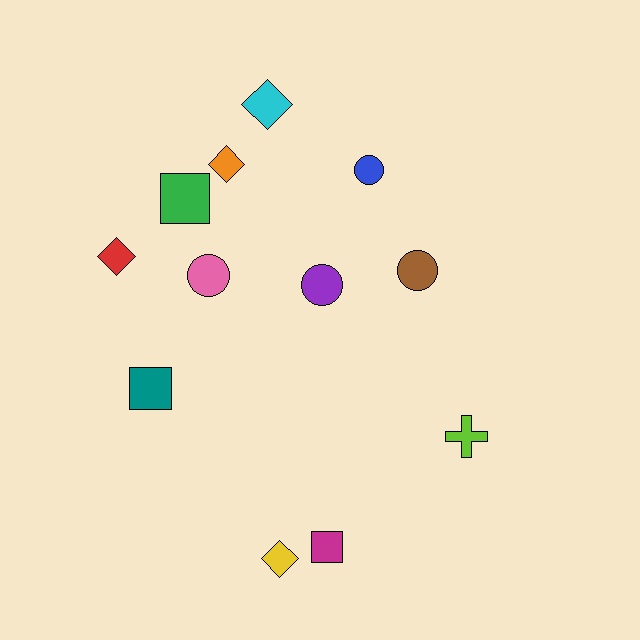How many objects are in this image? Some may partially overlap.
There are 12 objects.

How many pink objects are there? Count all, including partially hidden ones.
There is 1 pink object.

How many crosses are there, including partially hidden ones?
There is 1 cross.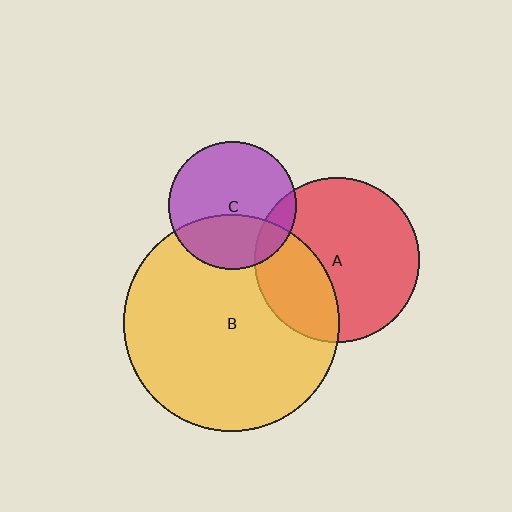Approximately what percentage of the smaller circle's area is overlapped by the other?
Approximately 15%.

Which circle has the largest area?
Circle B (yellow).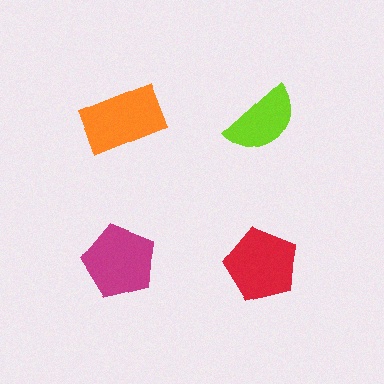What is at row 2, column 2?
A red pentagon.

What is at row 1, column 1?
An orange rectangle.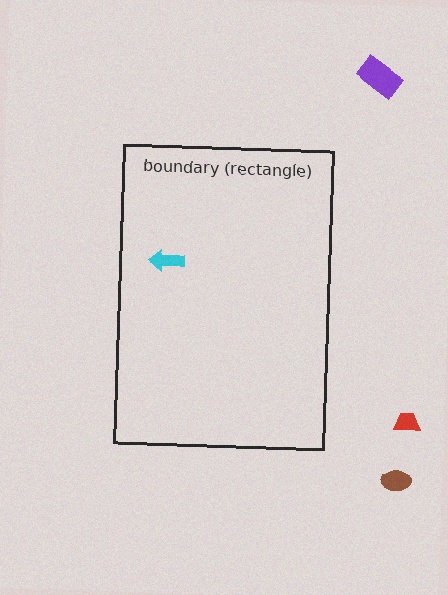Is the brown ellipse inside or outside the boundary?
Outside.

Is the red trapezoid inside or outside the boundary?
Outside.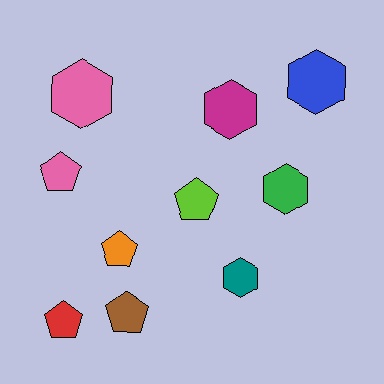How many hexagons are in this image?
There are 5 hexagons.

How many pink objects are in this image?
There are 2 pink objects.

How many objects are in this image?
There are 10 objects.